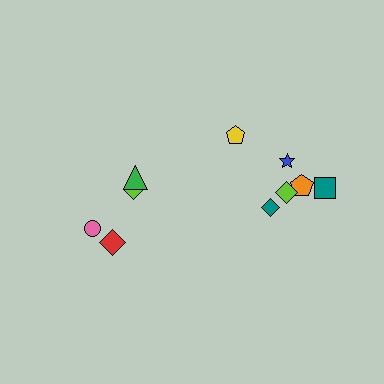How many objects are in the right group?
There are 6 objects.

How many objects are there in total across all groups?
There are 10 objects.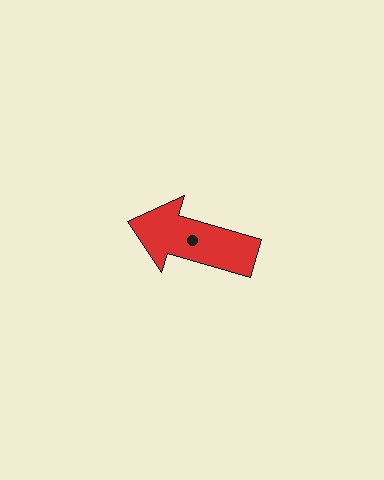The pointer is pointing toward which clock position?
Roughly 10 o'clock.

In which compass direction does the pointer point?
West.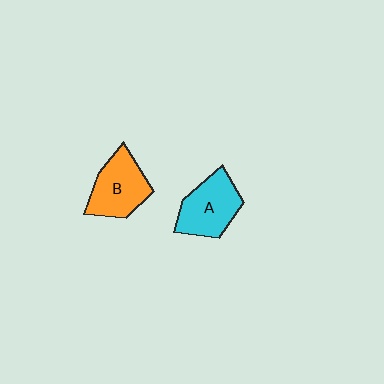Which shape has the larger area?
Shape B (orange).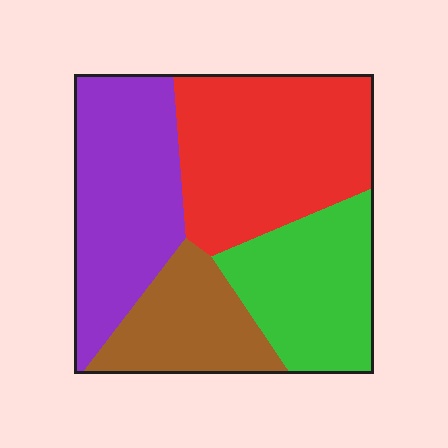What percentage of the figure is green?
Green covers roughly 20% of the figure.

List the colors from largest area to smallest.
From largest to smallest: red, purple, green, brown.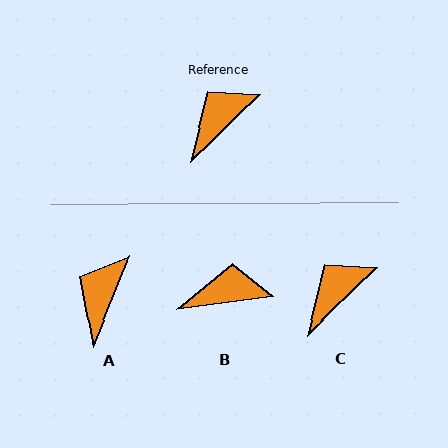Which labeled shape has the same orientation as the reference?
C.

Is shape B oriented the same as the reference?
No, it is off by about 36 degrees.